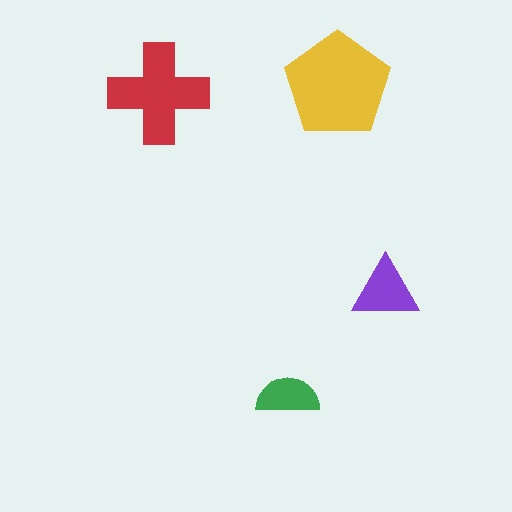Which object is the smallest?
The green semicircle.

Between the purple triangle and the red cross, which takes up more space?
The red cross.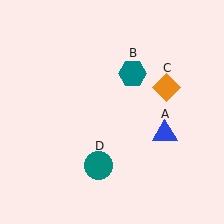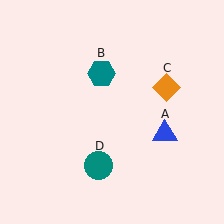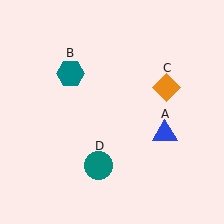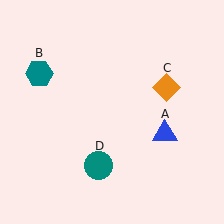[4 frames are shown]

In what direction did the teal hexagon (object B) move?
The teal hexagon (object B) moved left.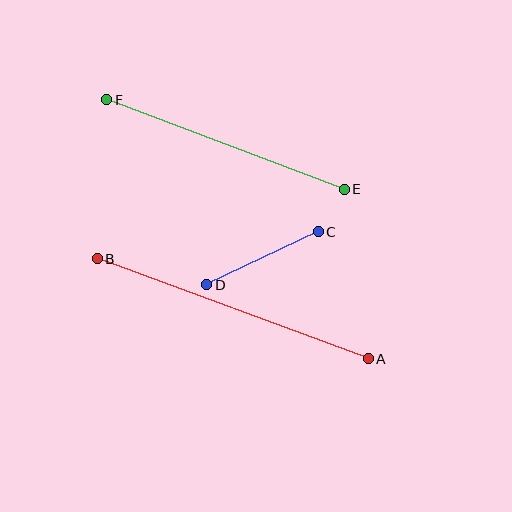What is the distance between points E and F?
The distance is approximately 254 pixels.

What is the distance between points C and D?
The distance is approximately 123 pixels.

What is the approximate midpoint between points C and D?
The midpoint is at approximately (263, 258) pixels.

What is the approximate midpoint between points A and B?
The midpoint is at approximately (233, 309) pixels.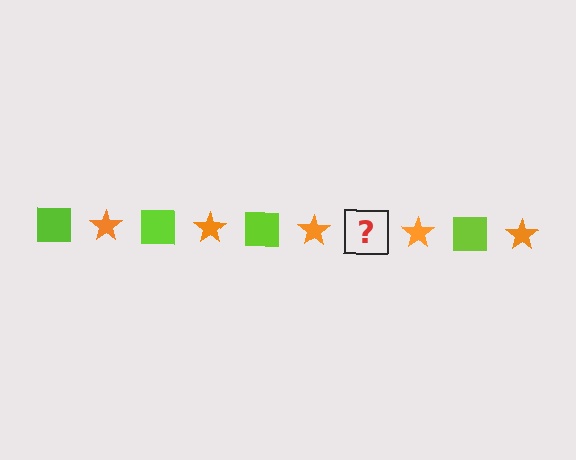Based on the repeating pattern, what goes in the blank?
The blank should be a lime square.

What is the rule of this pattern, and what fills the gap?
The rule is that the pattern alternates between lime square and orange star. The gap should be filled with a lime square.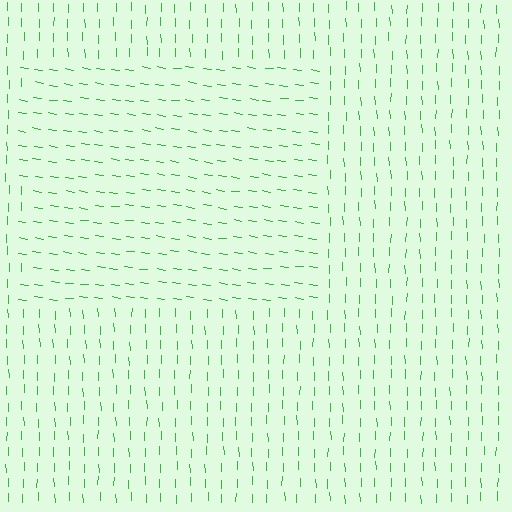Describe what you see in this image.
The image is filled with small green line segments. A rectangle region in the image has lines oriented differently from the surrounding lines, creating a visible texture boundary.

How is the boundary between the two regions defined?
The boundary is defined purely by a change in line orientation (approximately 81 degrees difference). All lines are the same color and thickness.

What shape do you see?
I see a rectangle.